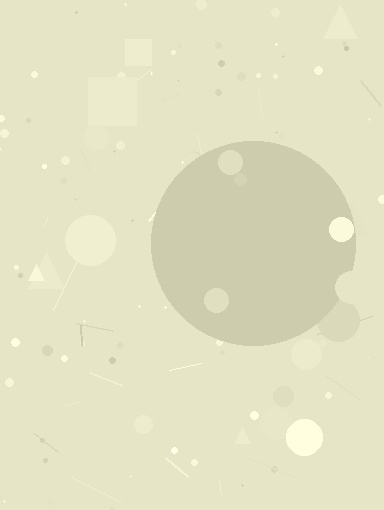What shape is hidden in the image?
A circle is hidden in the image.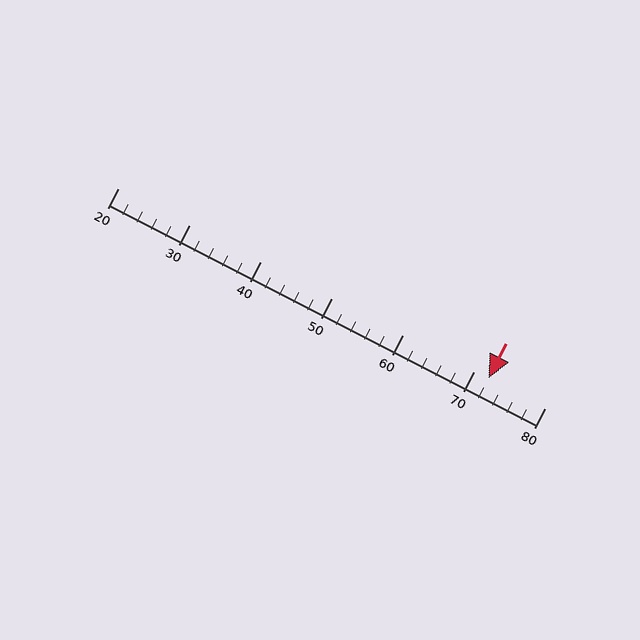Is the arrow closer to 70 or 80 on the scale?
The arrow is closer to 70.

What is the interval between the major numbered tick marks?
The major tick marks are spaced 10 units apart.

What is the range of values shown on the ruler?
The ruler shows values from 20 to 80.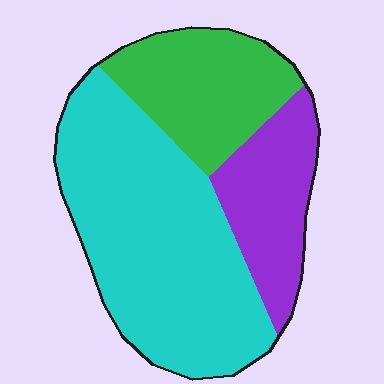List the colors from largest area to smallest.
From largest to smallest: cyan, green, purple.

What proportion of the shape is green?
Green covers 24% of the shape.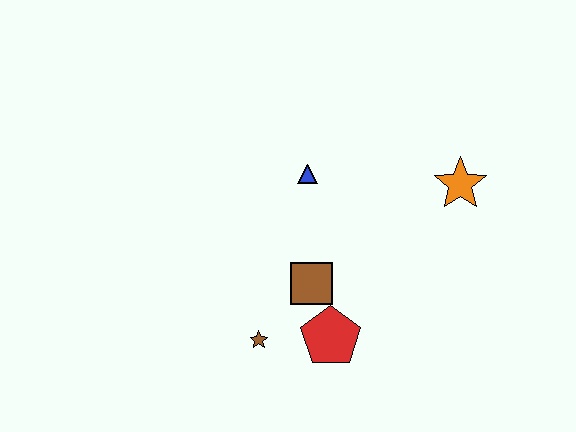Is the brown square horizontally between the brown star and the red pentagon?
Yes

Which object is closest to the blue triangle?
The brown square is closest to the blue triangle.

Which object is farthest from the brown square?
The orange star is farthest from the brown square.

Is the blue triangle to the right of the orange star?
No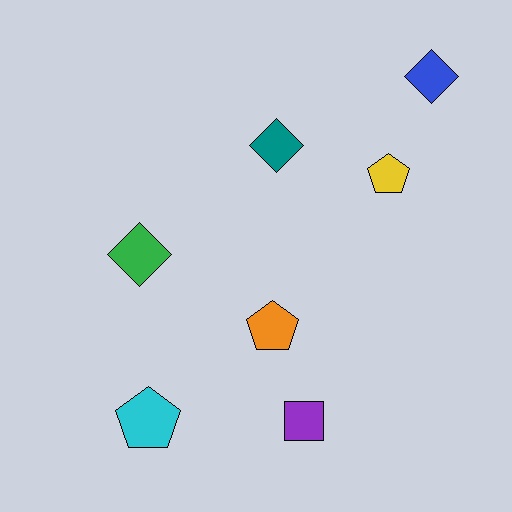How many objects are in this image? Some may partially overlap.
There are 7 objects.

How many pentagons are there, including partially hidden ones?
There are 3 pentagons.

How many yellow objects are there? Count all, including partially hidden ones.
There is 1 yellow object.